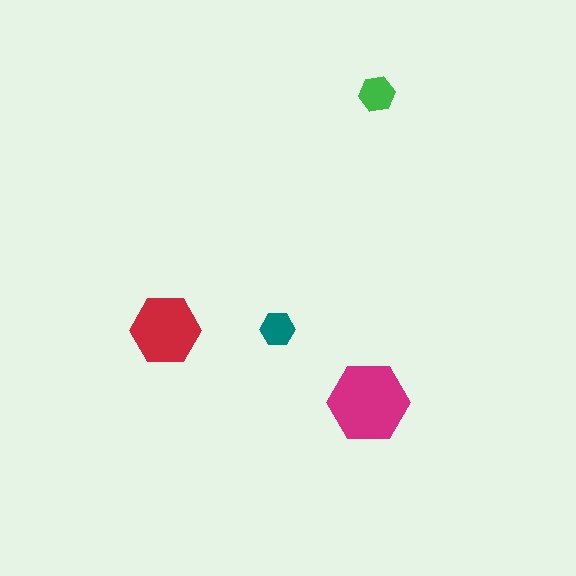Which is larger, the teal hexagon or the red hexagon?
The red one.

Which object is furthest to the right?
The green hexagon is rightmost.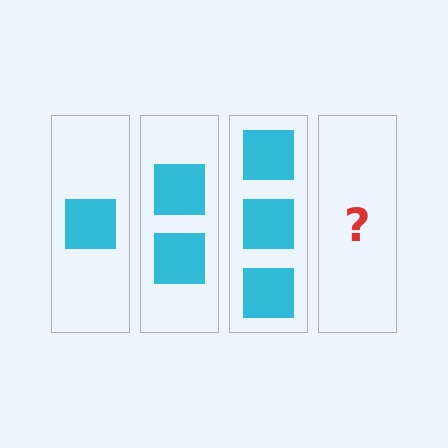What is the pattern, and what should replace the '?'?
The pattern is that each step adds one more square. The '?' should be 4 squares.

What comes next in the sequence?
The next element should be 4 squares.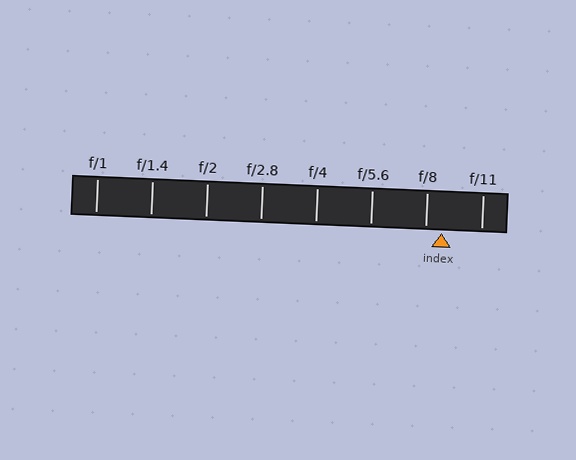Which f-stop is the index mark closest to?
The index mark is closest to f/8.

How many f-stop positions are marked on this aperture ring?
There are 8 f-stop positions marked.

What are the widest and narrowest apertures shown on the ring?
The widest aperture shown is f/1 and the narrowest is f/11.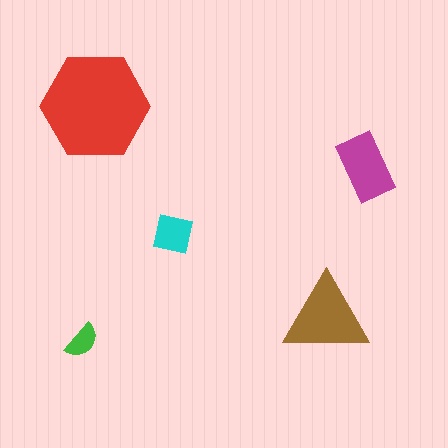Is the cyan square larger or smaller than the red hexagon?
Smaller.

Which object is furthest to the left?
The green semicircle is leftmost.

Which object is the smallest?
The green semicircle.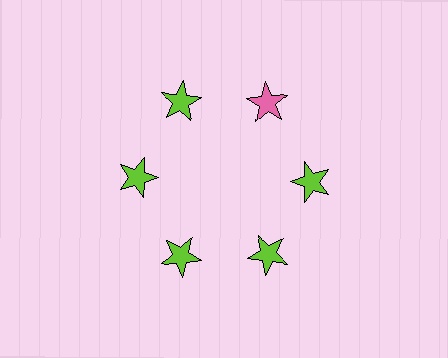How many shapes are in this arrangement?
There are 6 shapes arranged in a ring pattern.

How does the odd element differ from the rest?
It has a different color: pink instead of lime.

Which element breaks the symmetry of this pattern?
The pink star at roughly the 1 o'clock position breaks the symmetry. All other shapes are lime stars.